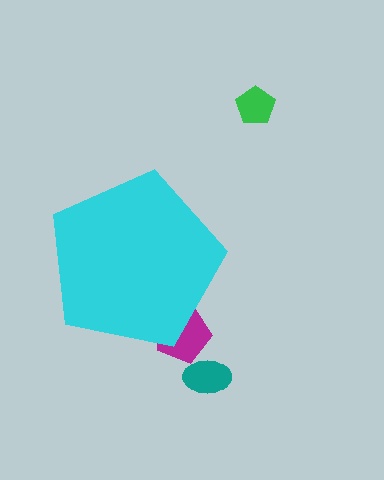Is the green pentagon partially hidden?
No, the green pentagon is fully visible.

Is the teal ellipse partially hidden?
No, the teal ellipse is fully visible.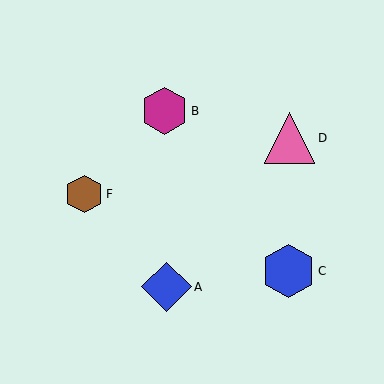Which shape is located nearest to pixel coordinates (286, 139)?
The pink triangle (labeled D) at (290, 138) is nearest to that location.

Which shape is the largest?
The blue hexagon (labeled C) is the largest.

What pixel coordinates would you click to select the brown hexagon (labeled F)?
Click at (84, 194) to select the brown hexagon F.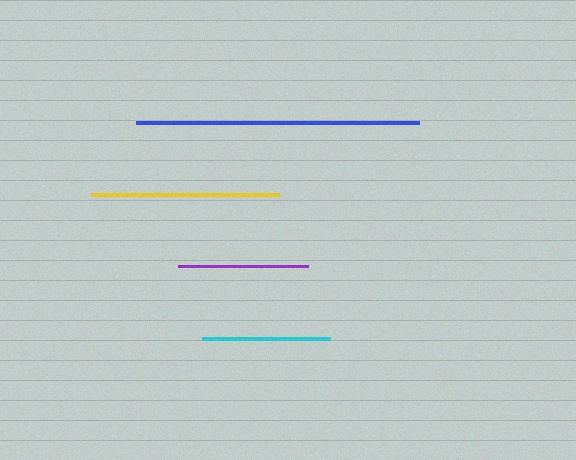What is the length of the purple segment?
The purple segment is approximately 130 pixels long.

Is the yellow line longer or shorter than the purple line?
The yellow line is longer than the purple line.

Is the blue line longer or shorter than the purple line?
The blue line is longer than the purple line.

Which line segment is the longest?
The blue line is the longest at approximately 283 pixels.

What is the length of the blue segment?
The blue segment is approximately 283 pixels long.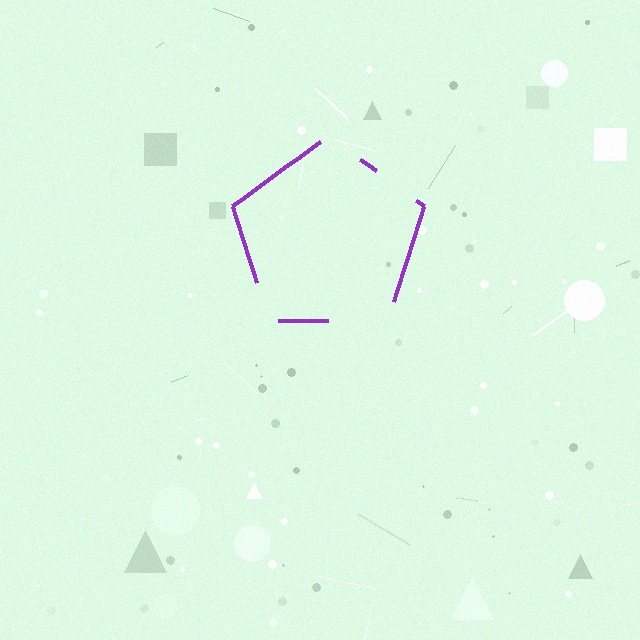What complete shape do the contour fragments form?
The contour fragments form a pentagon.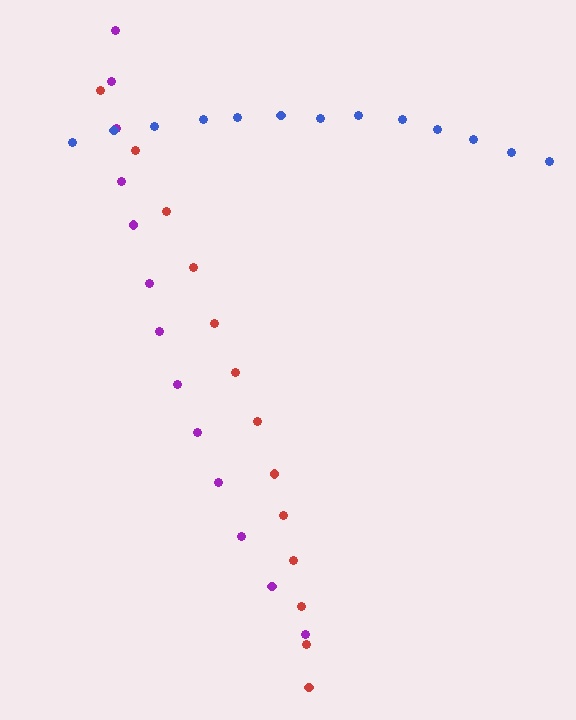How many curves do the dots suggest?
There are 3 distinct paths.